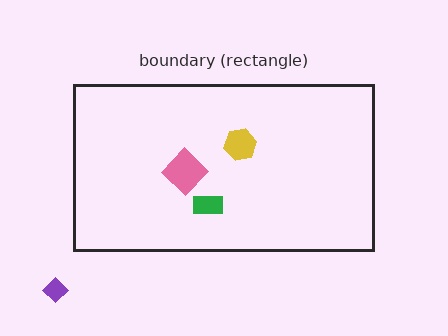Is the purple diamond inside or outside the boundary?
Outside.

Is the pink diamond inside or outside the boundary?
Inside.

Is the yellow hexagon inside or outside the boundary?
Inside.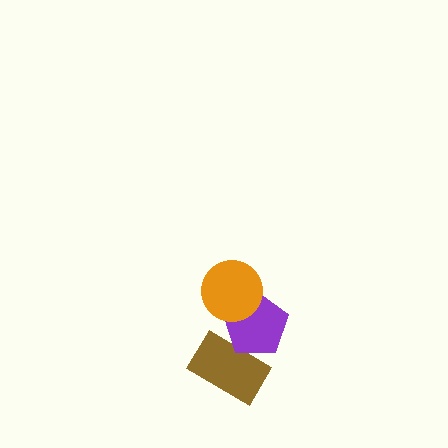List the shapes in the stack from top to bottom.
From top to bottom: the orange circle, the purple pentagon, the brown rectangle.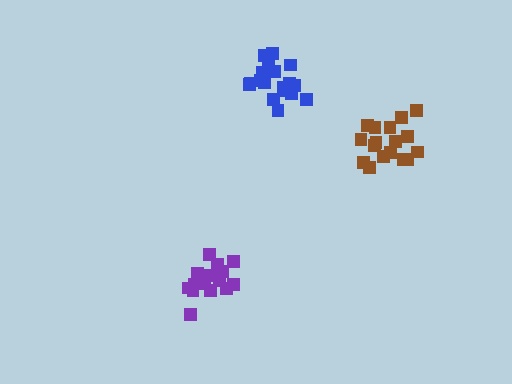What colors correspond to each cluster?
The clusters are colored: brown, blue, purple.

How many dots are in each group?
Group 1: 17 dots, Group 2: 18 dots, Group 3: 17 dots (52 total).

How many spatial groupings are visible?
There are 3 spatial groupings.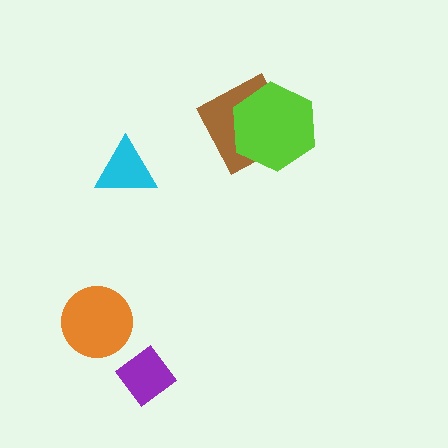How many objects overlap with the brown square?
1 object overlaps with the brown square.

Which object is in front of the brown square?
The lime hexagon is in front of the brown square.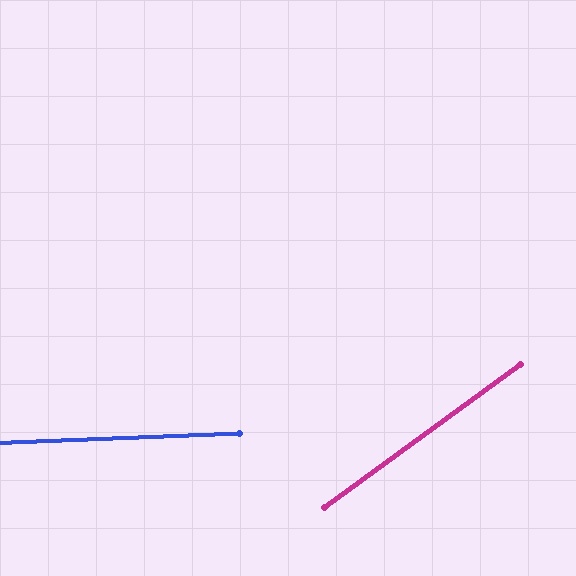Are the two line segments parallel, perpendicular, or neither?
Neither parallel nor perpendicular — they differ by about 34°.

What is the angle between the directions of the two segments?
Approximately 34 degrees.